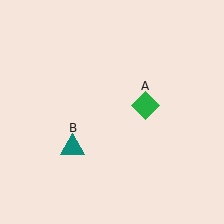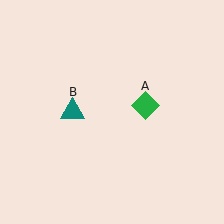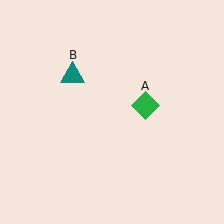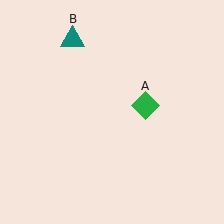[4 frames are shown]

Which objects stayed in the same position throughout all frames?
Green diamond (object A) remained stationary.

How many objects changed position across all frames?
1 object changed position: teal triangle (object B).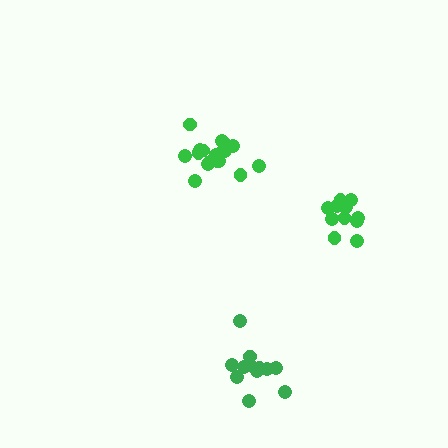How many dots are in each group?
Group 1: 18 dots, Group 2: 12 dots, Group 3: 12 dots (42 total).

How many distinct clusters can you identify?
There are 3 distinct clusters.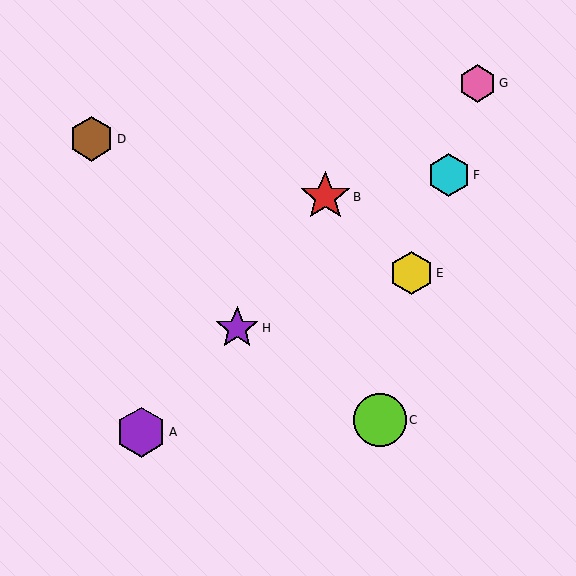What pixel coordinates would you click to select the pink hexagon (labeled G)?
Click at (477, 83) to select the pink hexagon G.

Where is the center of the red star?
The center of the red star is at (325, 197).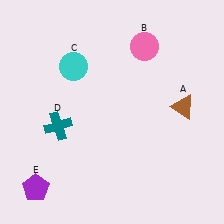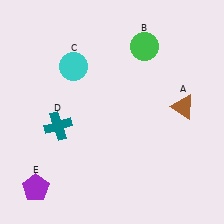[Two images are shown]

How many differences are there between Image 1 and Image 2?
There is 1 difference between the two images.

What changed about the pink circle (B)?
In Image 1, B is pink. In Image 2, it changed to green.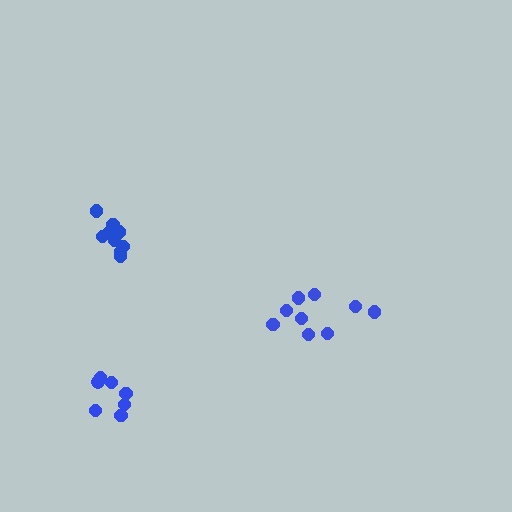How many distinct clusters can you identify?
There are 3 distinct clusters.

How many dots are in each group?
Group 1: 9 dots, Group 2: 7 dots, Group 3: 9 dots (25 total).